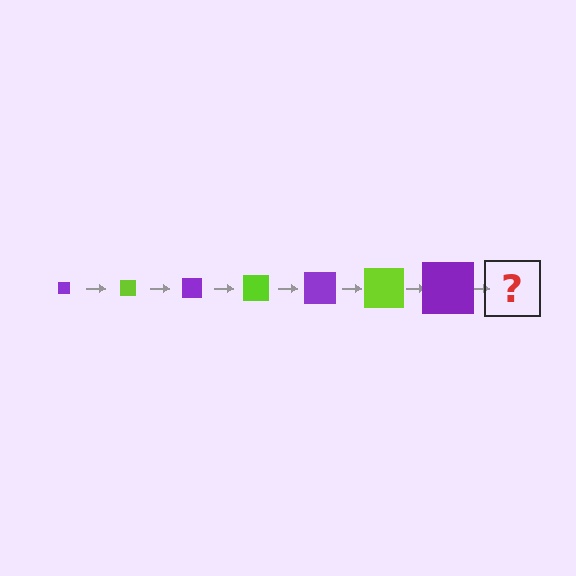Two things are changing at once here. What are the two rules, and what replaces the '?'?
The two rules are that the square grows larger each step and the color cycles through purple and lime. The '?' should be a lime square, larger than the previous one.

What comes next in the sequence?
The next element should be a lime square, larger than the previous one.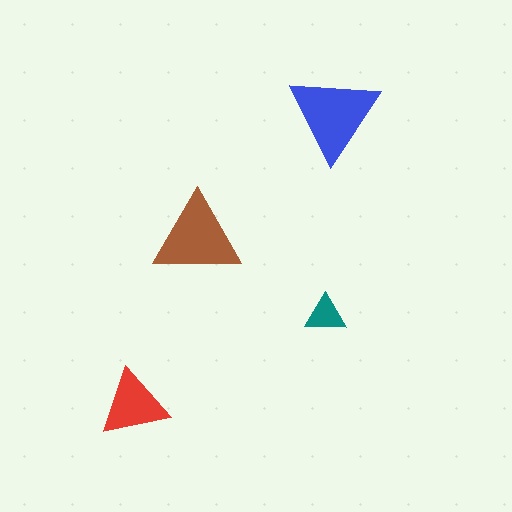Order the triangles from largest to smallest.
the blue one, the brown one, the red one, the teal one.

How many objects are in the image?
There are 4 objects in the image.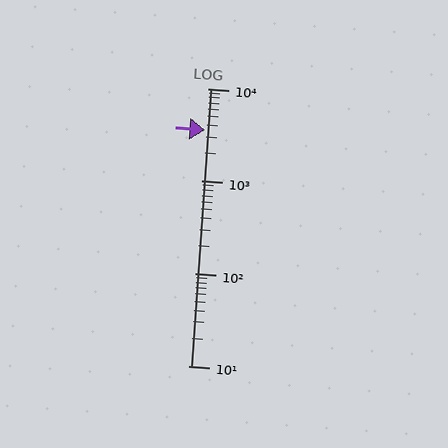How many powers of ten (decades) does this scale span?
The scale spans 3 decades, from 10 to 10000.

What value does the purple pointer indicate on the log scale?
The pointer indicates approximately 3600.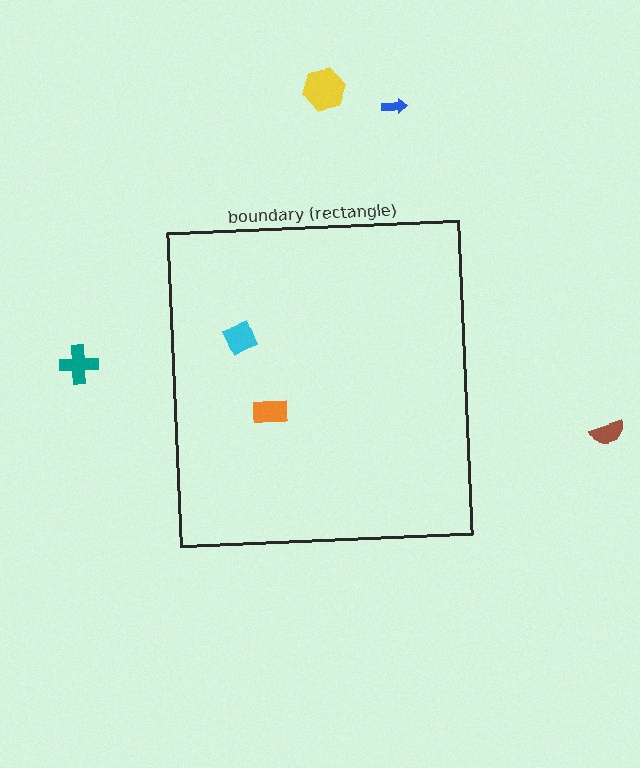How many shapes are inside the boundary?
2 inside, 4 outside.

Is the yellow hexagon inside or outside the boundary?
Outside.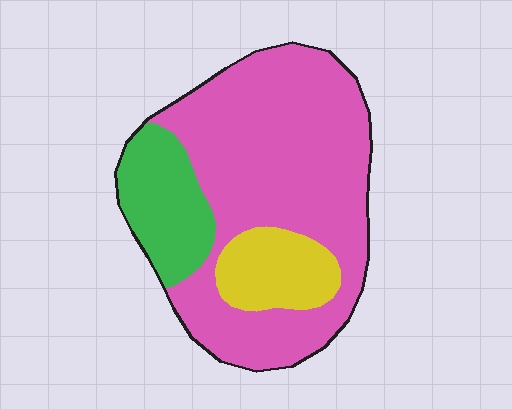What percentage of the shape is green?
Green covers roughly 15% of the shape.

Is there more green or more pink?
Pink.